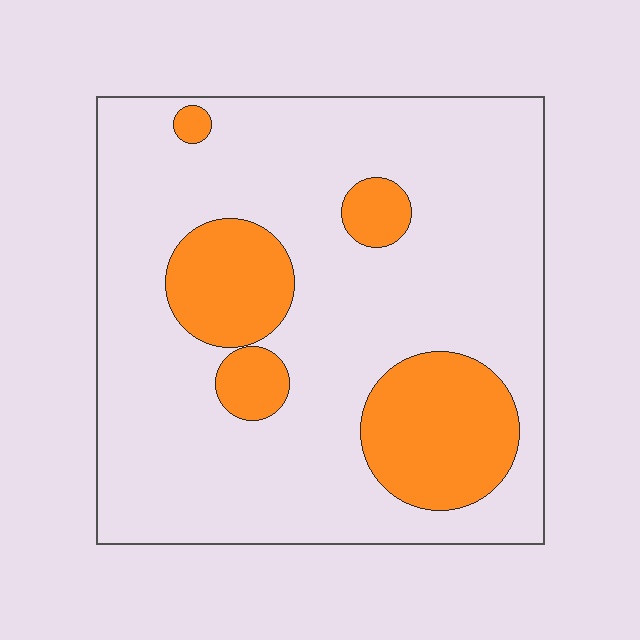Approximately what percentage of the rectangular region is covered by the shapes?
Approximately 20%.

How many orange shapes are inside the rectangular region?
5.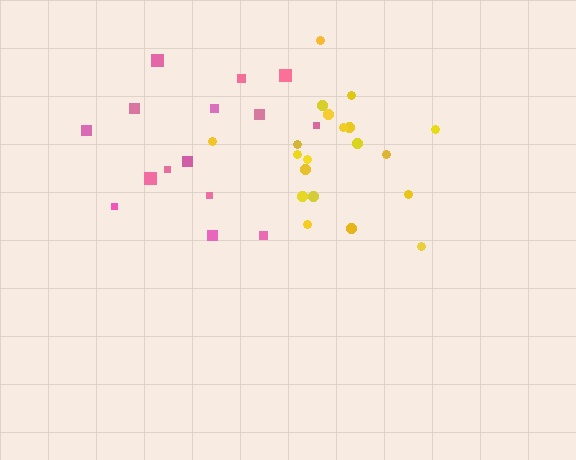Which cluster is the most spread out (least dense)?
Pink.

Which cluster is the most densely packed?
Yellow.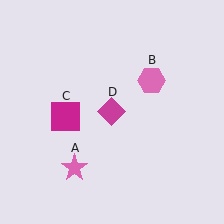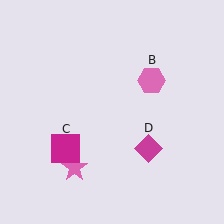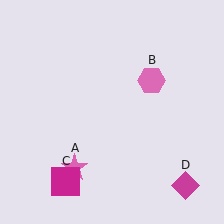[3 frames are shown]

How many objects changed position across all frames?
2 objects changed position: magenta square (object C), magenta diamond (object D).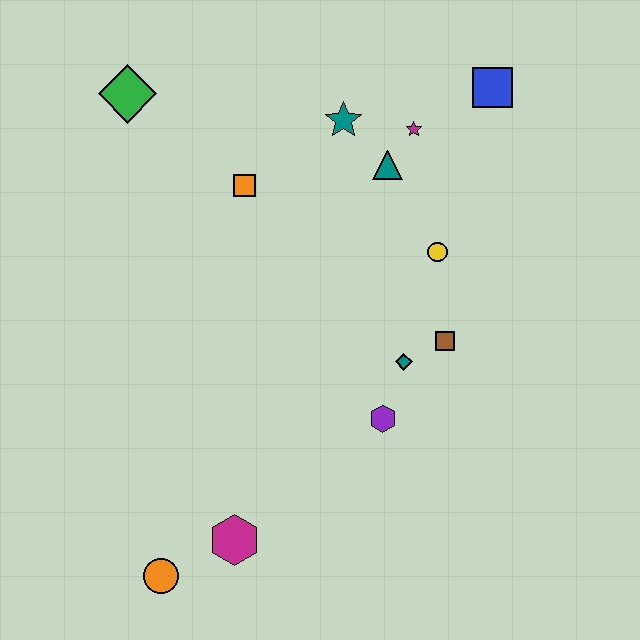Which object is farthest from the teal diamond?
The green diamond is farthest from the teal diamond.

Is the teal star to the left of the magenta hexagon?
No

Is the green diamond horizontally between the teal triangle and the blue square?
No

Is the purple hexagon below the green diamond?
Yes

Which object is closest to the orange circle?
The magenta hexagon is closest to the orange circle.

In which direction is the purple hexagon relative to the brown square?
The purple hexagon is below the brown square.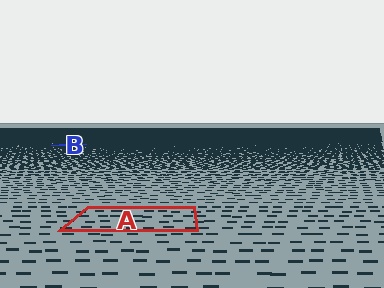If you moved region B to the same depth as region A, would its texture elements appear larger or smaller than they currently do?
They would appear larger. At a closer depth, the same texture elements are projected at a bigger on-screen size.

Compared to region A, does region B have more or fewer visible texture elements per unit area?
Region B has more texture elements per unit area — they are packed more densely because it is farther away.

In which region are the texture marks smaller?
The texture marks are smaller in region B, because it is farther away.